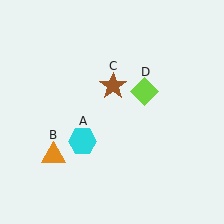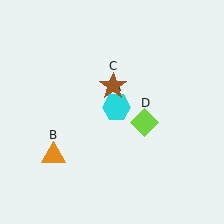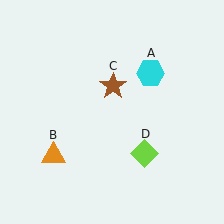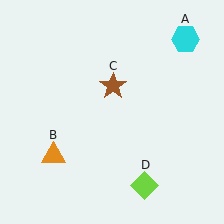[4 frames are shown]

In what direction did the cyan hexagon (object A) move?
The cyan hexagon (object A) moved up and to the right.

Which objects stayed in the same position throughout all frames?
Orange triangle (object B) and brown star (object C) remained stationary.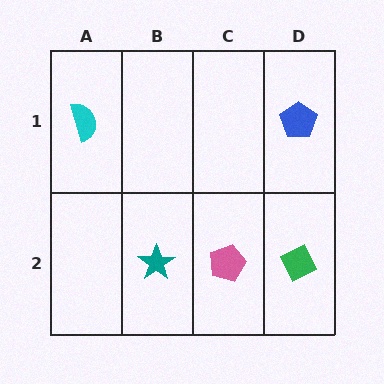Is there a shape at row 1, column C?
No, that cell is empty.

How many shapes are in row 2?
3 shapes.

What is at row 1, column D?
A blue pentagon.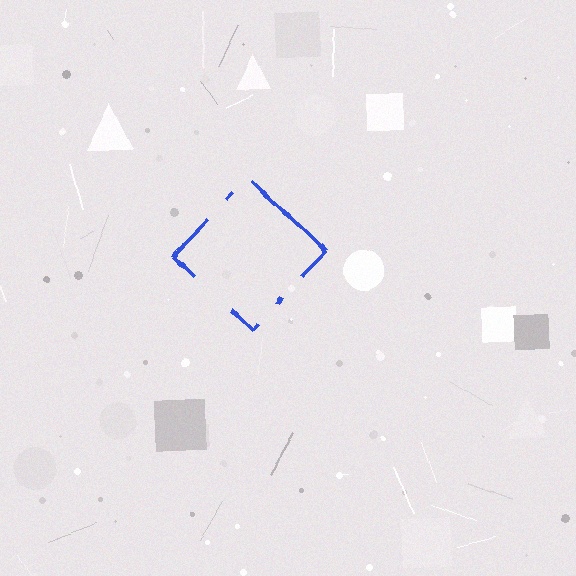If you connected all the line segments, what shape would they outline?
They would outline a diamond.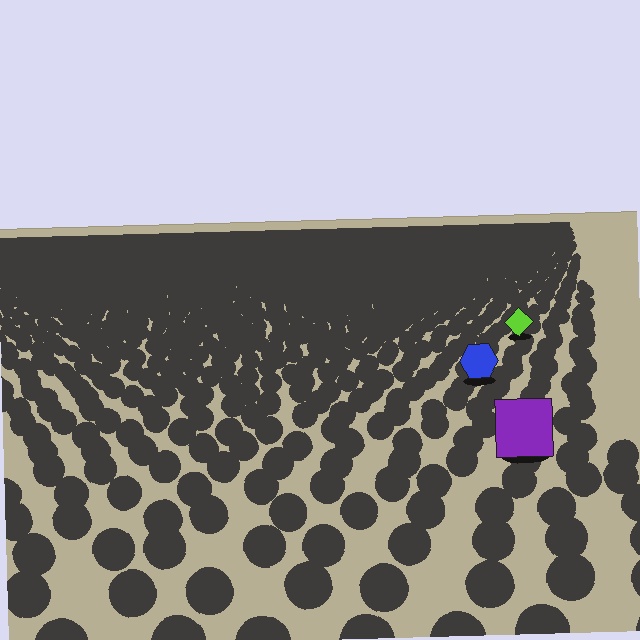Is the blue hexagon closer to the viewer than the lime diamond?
Yes. The blue hexagon is closer — you can tell from the texture gradient: the ground texture is coarser near it.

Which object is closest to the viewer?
The purple square is closest. The texture marks near it are larger and more spread out.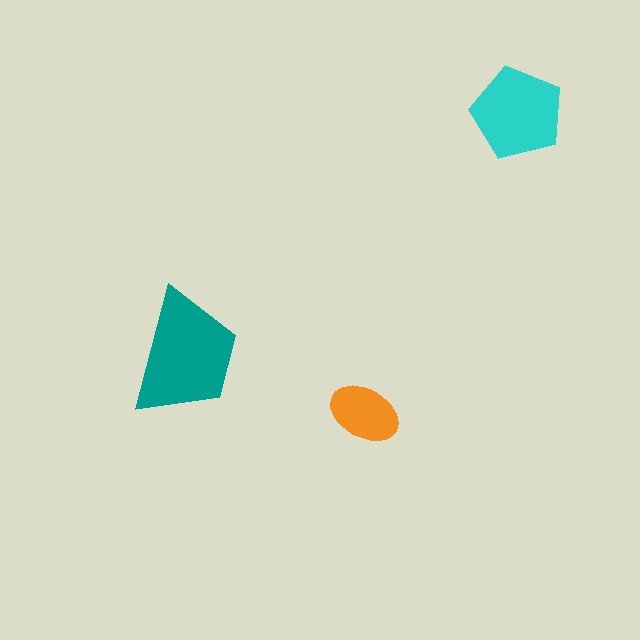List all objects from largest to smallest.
The teal trapezoid, the cyan pentagon, the orange ellipse.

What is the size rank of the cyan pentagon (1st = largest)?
2nd.